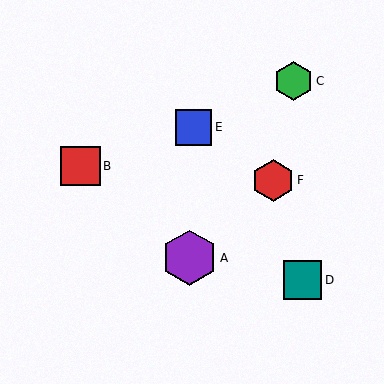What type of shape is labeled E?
Shape E is a blue square.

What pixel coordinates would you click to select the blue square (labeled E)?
Click at (194, 127) to select the blue square E.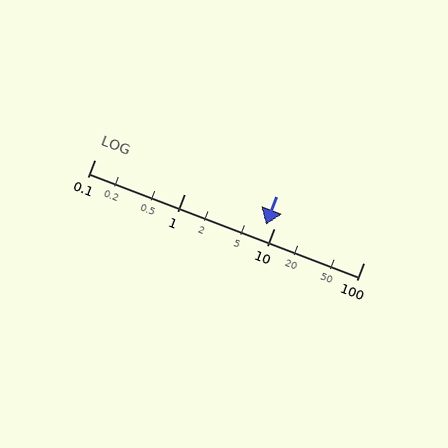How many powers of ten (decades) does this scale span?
The scale spans 3 decades, from 0.1 to 100.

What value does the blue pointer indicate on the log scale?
The pointer indicates approximately 8.2.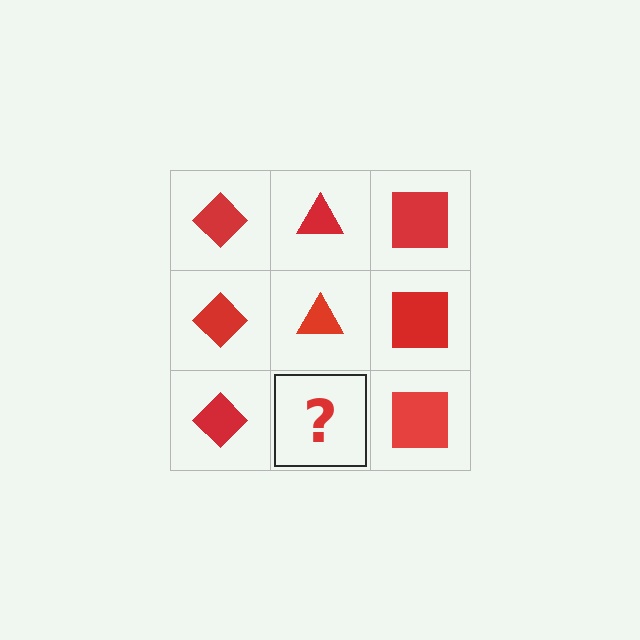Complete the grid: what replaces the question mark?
The question mark should be replaced with a red triangle.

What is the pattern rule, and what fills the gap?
The rule is that each column has a consistent shape. The gap should be filled with a red triangle.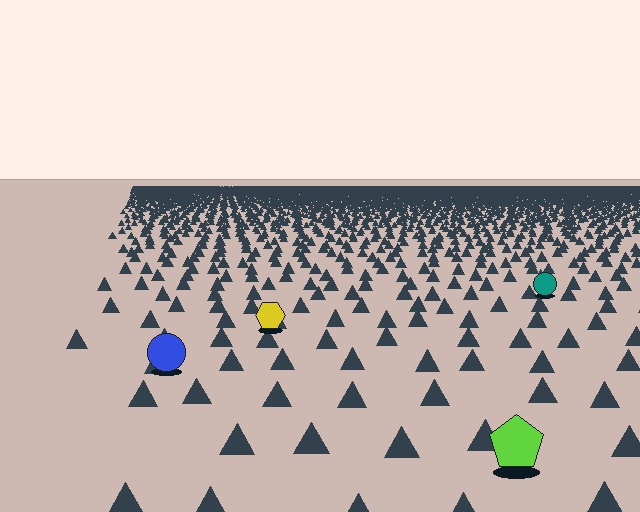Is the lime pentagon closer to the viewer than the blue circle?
Yes. The lime pentagon is closer — you can tell from the texture gradient: the ground texture is coarser near it.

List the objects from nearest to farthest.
From nearest to farthest: the lime pentagon, the blue circle, the yellow hexagon, the teal circle.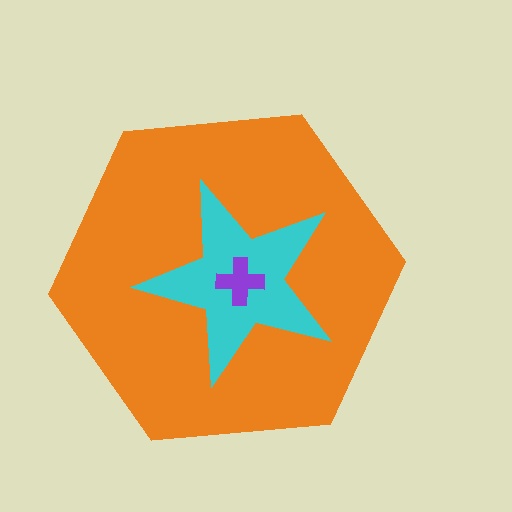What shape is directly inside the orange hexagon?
The cyan star.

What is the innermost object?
The purple cross.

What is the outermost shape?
The orange hexagon.